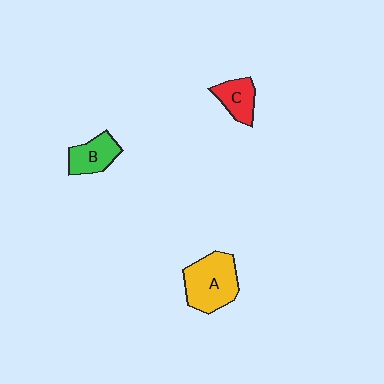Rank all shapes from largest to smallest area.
From largest to smallest: A (yellow), B (green), C (red).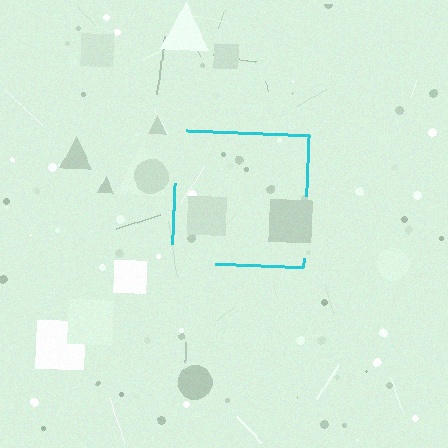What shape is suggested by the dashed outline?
The dashed outline suggests a square.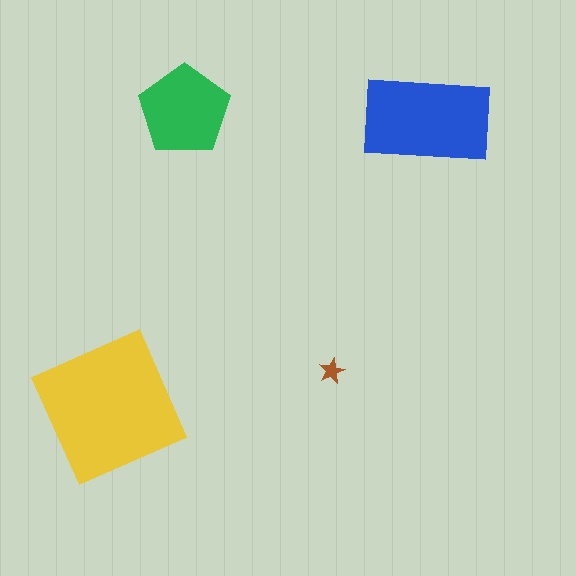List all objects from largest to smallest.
The yellow square, the blue rectangle, the green pentagon, the brown star.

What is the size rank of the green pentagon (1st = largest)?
3rd.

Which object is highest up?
The green pentagon is topmost.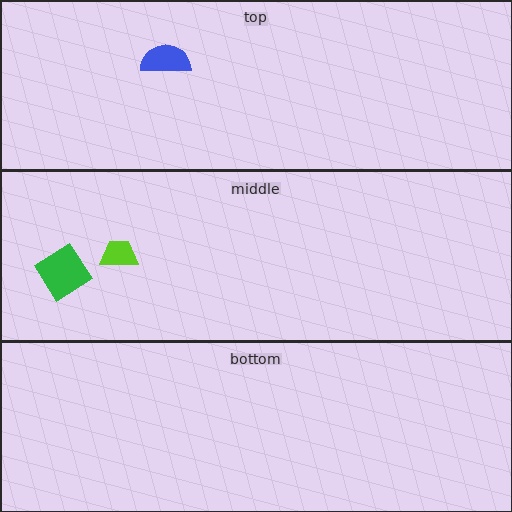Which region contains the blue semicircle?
The top region.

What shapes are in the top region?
The blue semicircle.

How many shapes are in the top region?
1.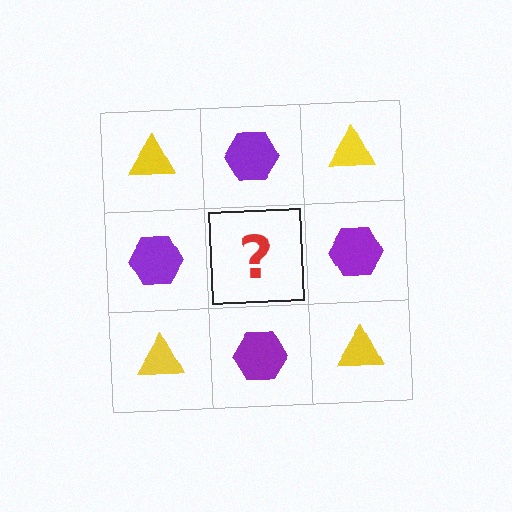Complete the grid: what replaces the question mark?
The question mark should be replaced with a yellow triangle.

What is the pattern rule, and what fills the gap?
The rule is that it alternates yellow triangle and purple hexagon in a checkerboard pattern. The gap should be filled with a yellow triangle.